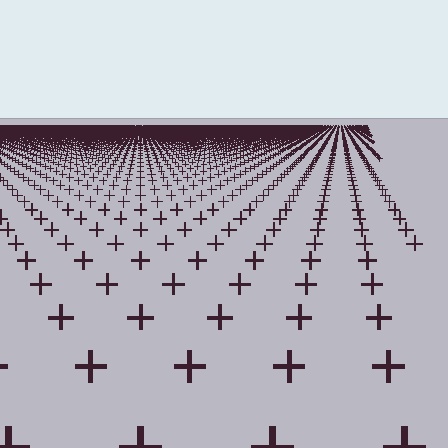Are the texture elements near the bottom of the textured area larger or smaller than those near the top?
Larger. Near the bottom, elements are closer to the viewer and appear at a bigger on-screen size.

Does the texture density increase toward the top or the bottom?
Density increases toward the top.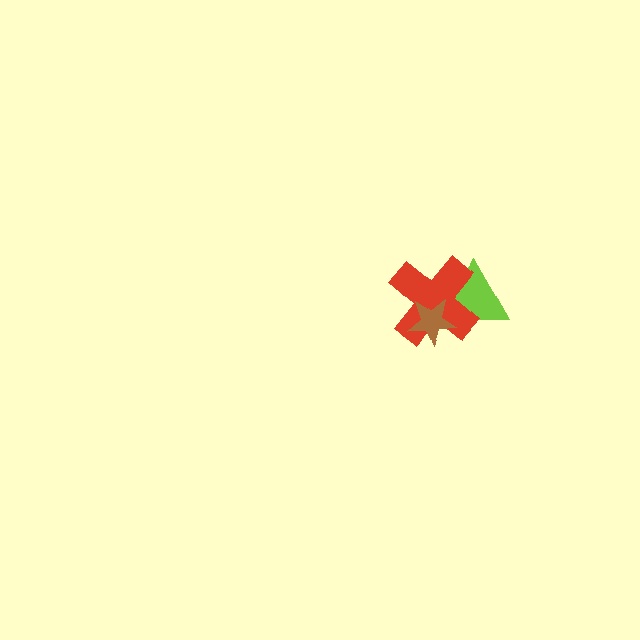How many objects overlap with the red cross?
2 objects overlap with the red cross.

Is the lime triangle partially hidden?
Yes, it is partially covered by another shape.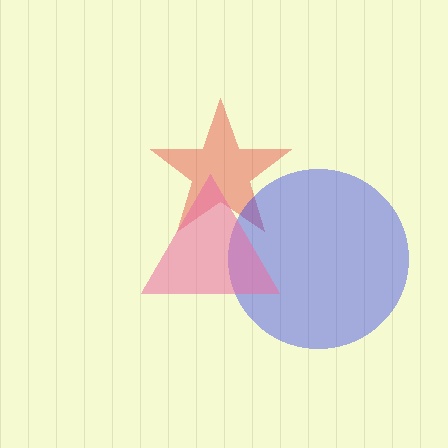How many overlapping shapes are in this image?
There are 3 overlapping shapes in the image.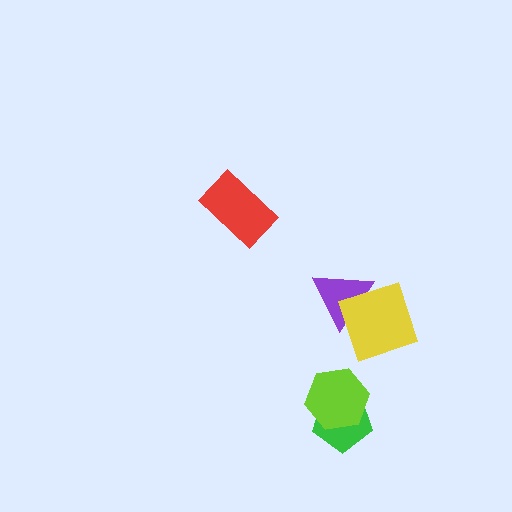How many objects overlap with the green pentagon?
1 object overlaps with the green pentagon.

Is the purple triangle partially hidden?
Yes, it is partially covered by another shape.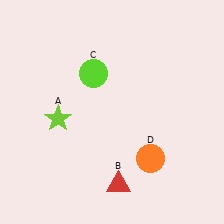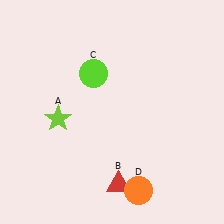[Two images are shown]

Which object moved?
The orange circle (D) moved down.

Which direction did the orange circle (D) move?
The orange circle (D) moved down.